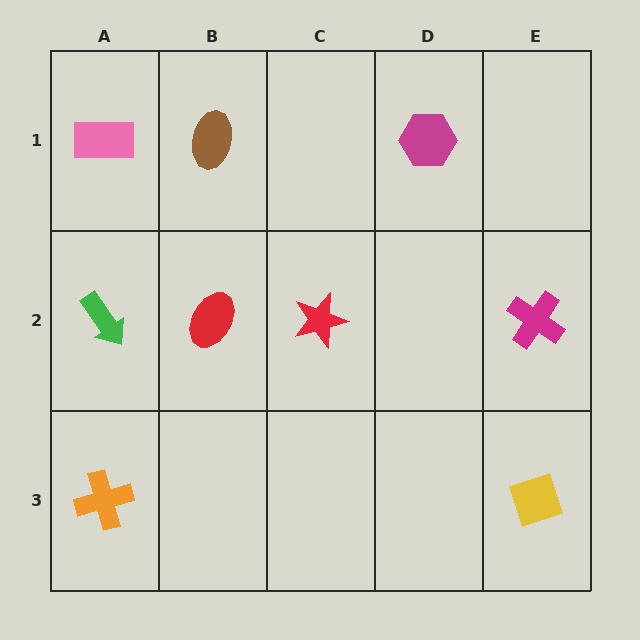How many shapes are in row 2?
4 shapes.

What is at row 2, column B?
A red ellipse.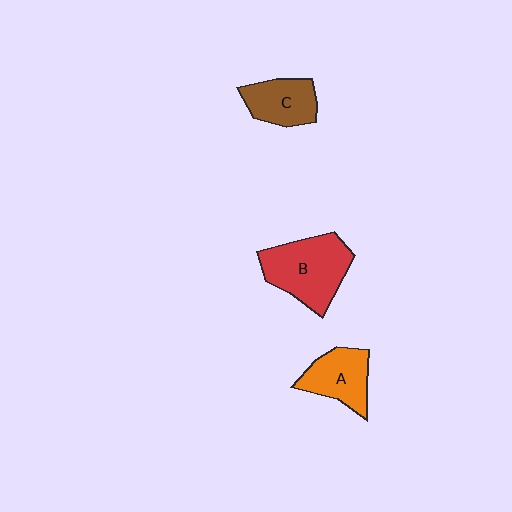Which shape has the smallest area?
Shape C (brown).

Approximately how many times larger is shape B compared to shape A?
Approximately 1.5 times.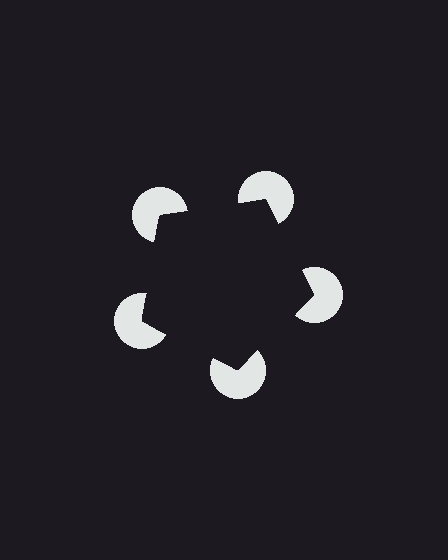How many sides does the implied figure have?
5 sides.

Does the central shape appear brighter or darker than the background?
It typically appears slightly darker than the background, even though no actual brightness change is drawn.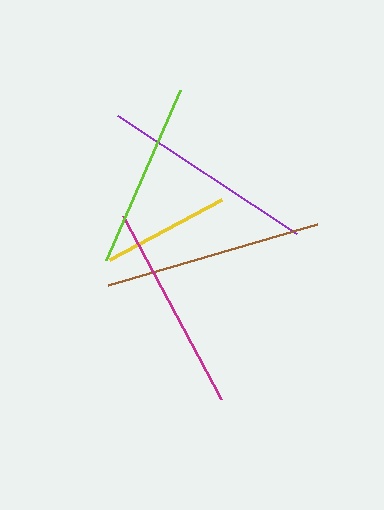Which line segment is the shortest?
The yellow line is the shortest at approximately 127 pixels.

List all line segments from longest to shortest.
From longest to shortest: brown, purple, magenta, lime, yellow.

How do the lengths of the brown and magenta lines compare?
The brown and magenta lines are approximately the same length.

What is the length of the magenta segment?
The magenta segment is approximately 208 pixels long.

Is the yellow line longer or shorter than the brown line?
The brown line is longer than the yellow line.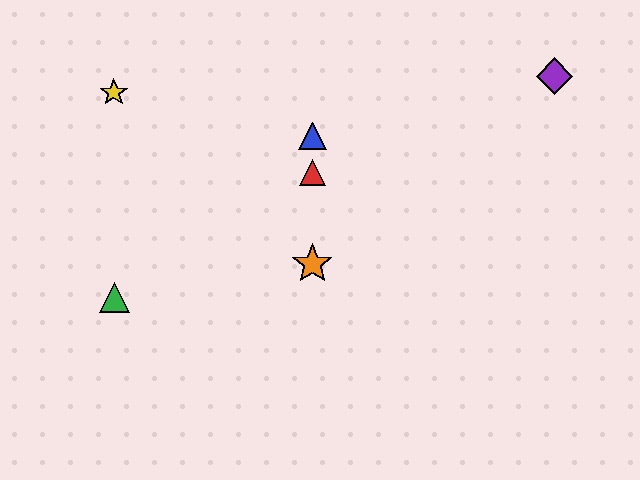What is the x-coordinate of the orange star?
The orange star is at x≈312.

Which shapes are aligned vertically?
The red triangle, the blue triangle, the orange star are aligned vertically.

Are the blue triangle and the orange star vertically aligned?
Yes, both are at x≈312.